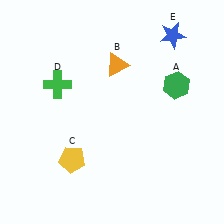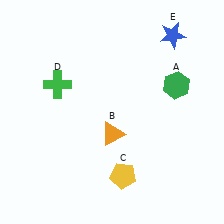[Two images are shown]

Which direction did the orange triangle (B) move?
The orange triangle (B) moved down.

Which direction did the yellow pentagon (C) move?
The yellow pentagon (C) moved right.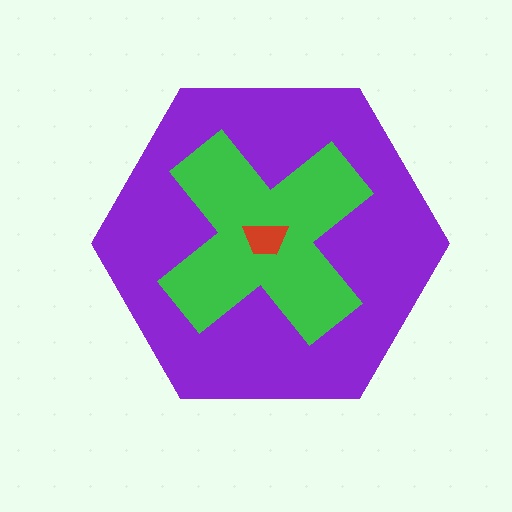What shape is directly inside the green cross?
The red trapezoid.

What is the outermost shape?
The purple hexagon.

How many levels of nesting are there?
3.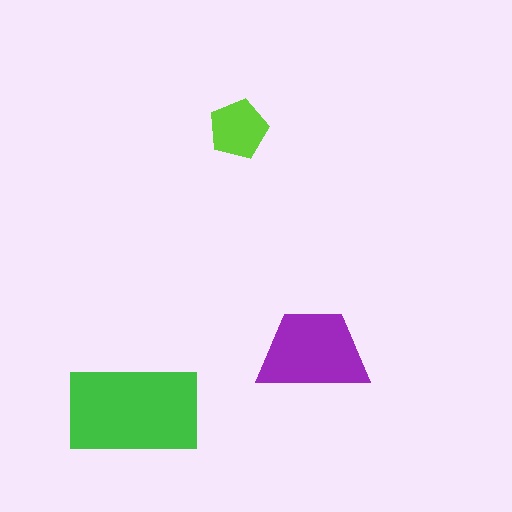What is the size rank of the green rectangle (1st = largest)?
1st.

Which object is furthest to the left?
The green rectangle is leftmost.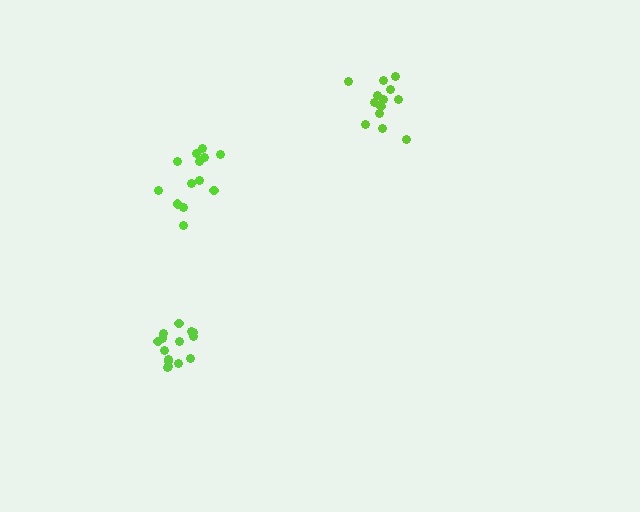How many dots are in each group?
Group 1: 14 dots, Group 2: 13 dots, Group 3: 15 dots (42 total).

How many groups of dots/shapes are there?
There are 3 groups.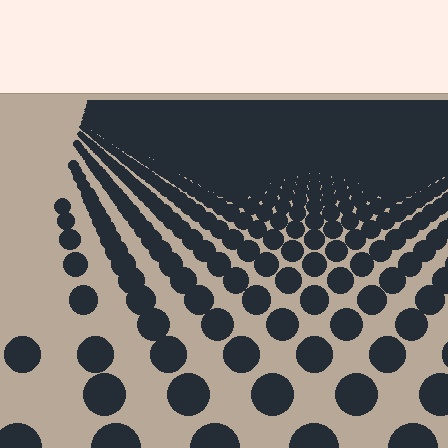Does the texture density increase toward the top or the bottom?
Density increases toward the top.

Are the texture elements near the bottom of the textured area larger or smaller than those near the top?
Larger. Near the bottom, elements are closer to the viewer and appear at a bigger on-screen size.